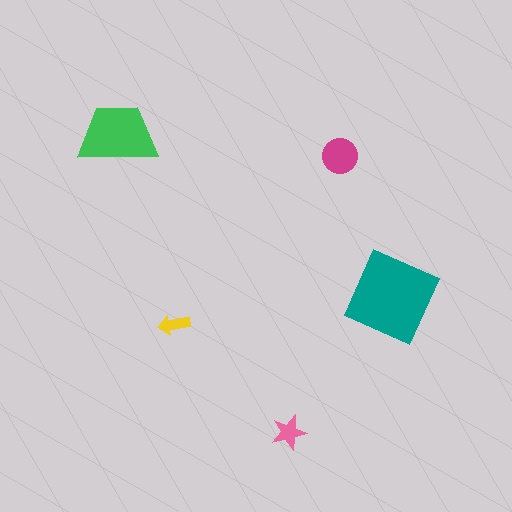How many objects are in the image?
There are 5 objects in the image.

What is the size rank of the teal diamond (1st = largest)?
1st.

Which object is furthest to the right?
The teal diamond is rightmost.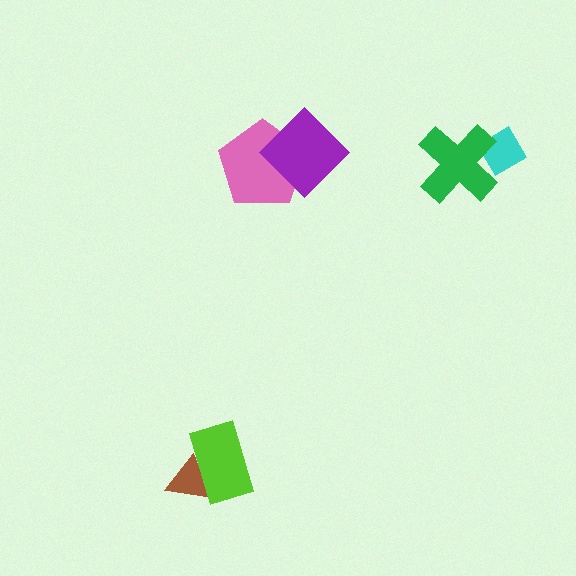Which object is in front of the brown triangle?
The lime rectangle is in front of the brown triangle.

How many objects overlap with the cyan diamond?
1 object overlaps with the cyan diamond.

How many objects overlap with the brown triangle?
1 object overlaps with the brown triangle.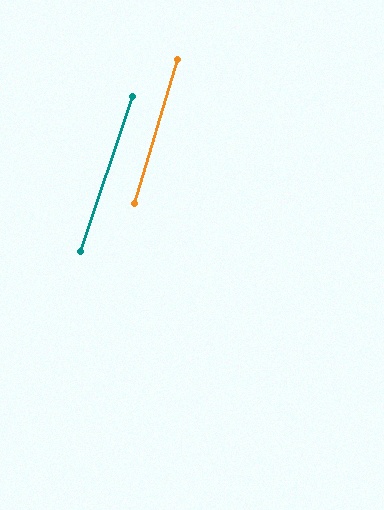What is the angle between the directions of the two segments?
Approximately 2 degrees.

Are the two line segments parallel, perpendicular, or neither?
Parallel — their directions differ by only 1.7°.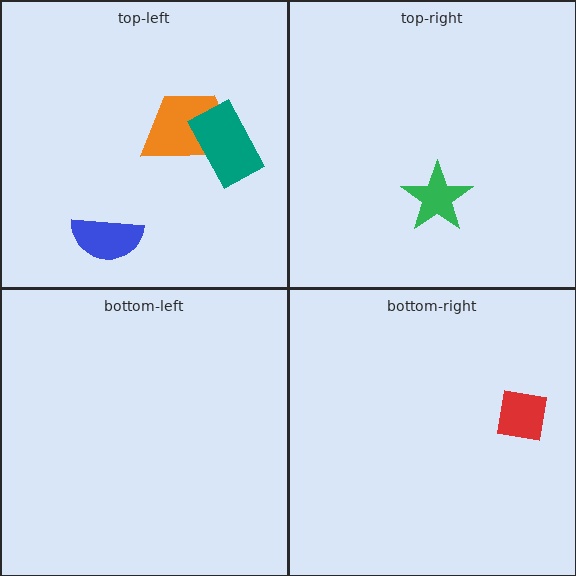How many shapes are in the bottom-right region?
1.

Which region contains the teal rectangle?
The top-left region.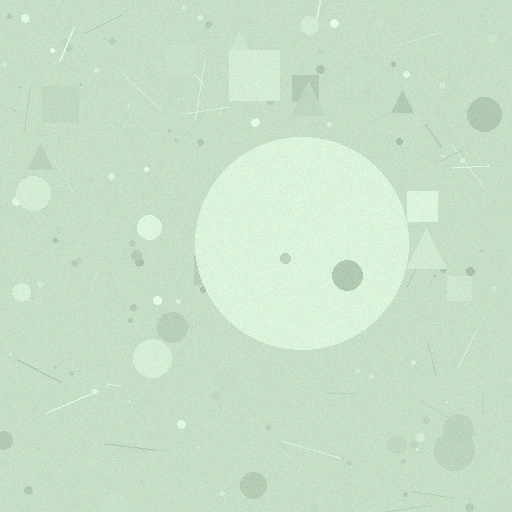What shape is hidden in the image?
A circle is hidden in the image.